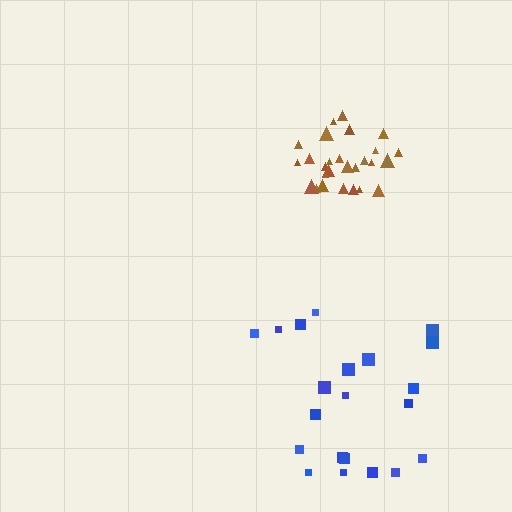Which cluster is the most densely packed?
Brown.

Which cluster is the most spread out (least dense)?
Blue.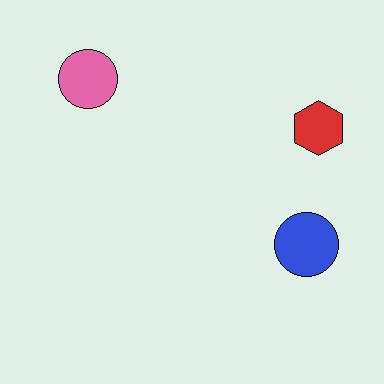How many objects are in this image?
There are 3 objects.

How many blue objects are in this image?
There is 1 blue object.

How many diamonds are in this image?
There are no diamonds.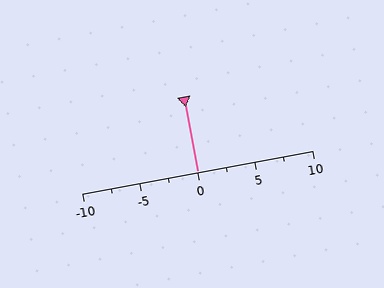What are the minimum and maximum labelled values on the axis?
The axis runs from -10 to 10.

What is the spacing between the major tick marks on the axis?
The major ticks are spaced 5 apart.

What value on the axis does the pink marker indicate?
The marker indicates approximately 0.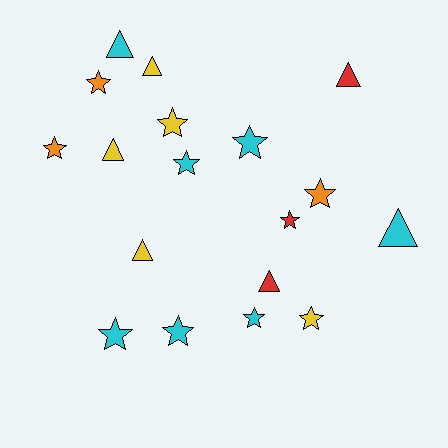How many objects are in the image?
There are 18 objects.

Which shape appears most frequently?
Star, with 11 objects.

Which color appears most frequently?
Cyan, with 7 objects.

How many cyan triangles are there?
There are 2 cyan triangles.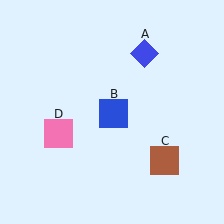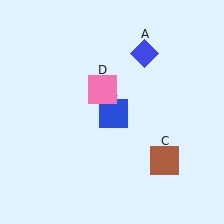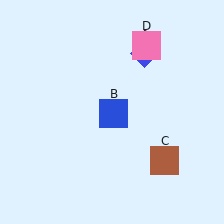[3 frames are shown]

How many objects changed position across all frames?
1 object changed position: pink square (object D).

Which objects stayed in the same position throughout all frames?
Blue diamond (object A) and blue square (object B) and brown square (object C) remained stationary.